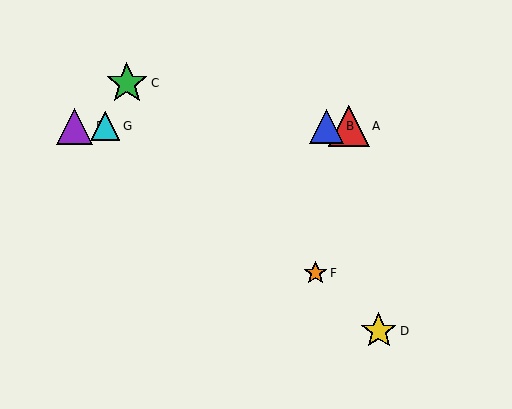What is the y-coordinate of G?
Object G is at y≈126.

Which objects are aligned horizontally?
Objects A, B, E, G are aligned horizontally.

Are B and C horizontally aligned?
No, B is at y≈126 and C is at y≈83.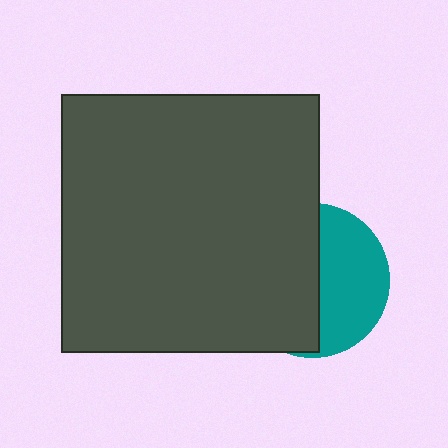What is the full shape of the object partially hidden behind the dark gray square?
The partially hidden object is a teal circle.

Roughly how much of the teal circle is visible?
A small part of it is visible (roughly 45%).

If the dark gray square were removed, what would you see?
You would see the complete teal circle.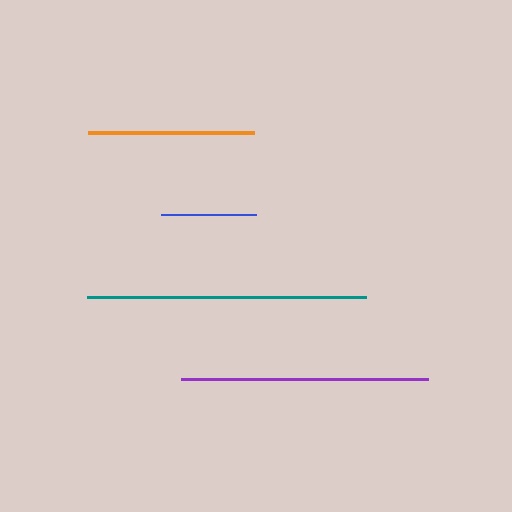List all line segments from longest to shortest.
From longest to shortest: teal, purple, orange, blue.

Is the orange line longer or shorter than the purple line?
The purple line is longer than the orange line.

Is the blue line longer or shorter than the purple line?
The purple line is longer than the blue line.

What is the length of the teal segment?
The teal segment is approximately 279 pixels long.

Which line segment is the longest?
The teal line is the longest at approximately 279 pixels.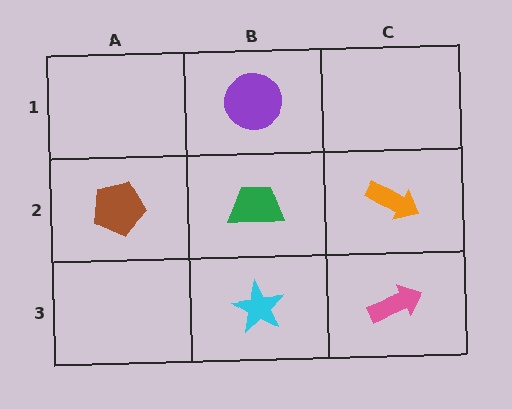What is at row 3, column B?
A cyan star.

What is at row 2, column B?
A green trapezoid.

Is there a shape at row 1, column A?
No, that cell is empty.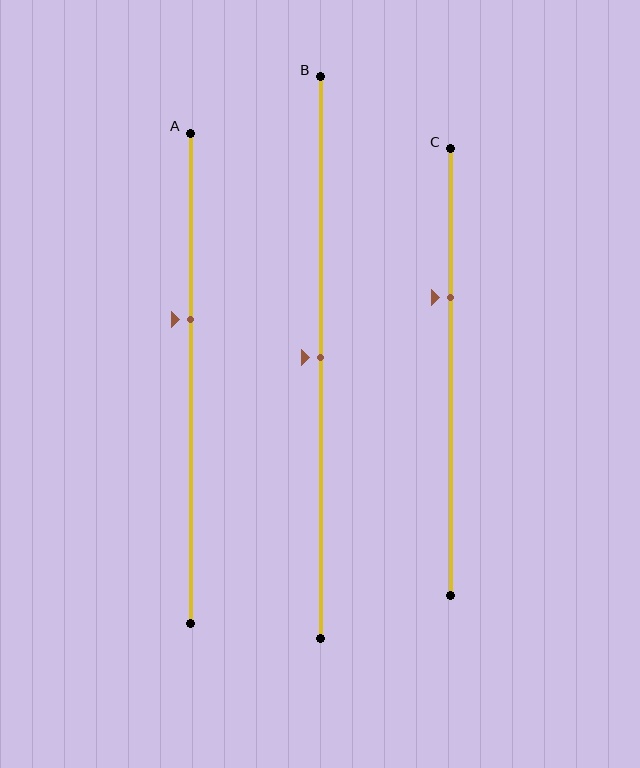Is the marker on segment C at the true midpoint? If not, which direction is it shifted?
No, the marker on segment C is shifted upward by about 17% of the segment length.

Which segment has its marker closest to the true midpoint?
Segment B has its marker closest to the true midpoint.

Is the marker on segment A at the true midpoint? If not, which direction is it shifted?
No, the marker on segment A is shifted upward by about 12% of the segment length.